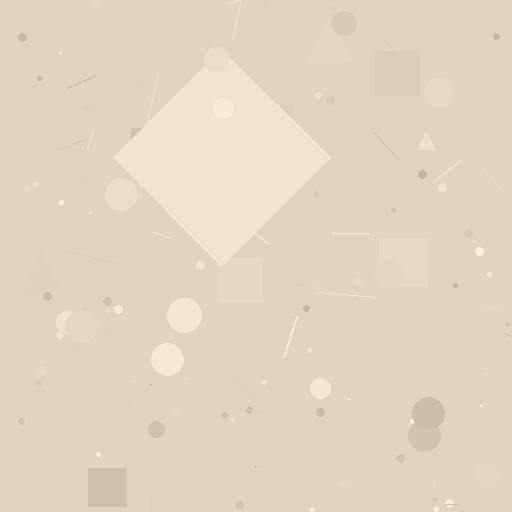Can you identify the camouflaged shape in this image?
The camouflaged shape is a diamond.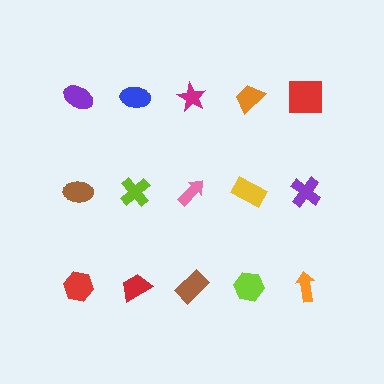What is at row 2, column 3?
A pink arrow.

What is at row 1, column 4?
An orange trapezoid.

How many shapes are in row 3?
5 shapes.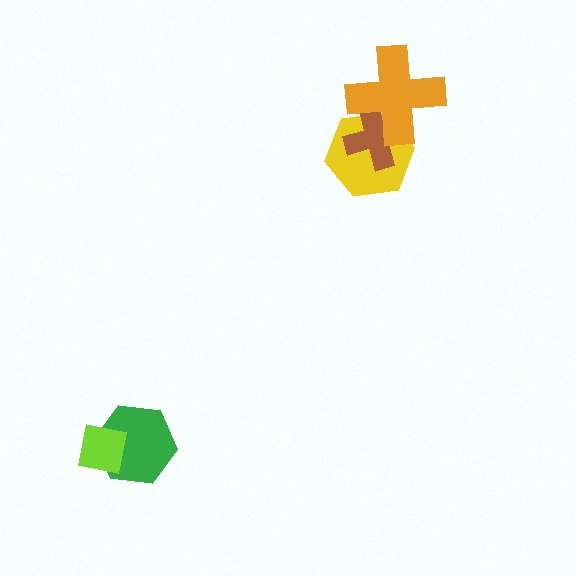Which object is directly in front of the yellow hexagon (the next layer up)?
The brown cross is directly in front of the yellow hexagon.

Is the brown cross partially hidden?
Yes, it is partially covered by another shape.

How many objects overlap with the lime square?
1 object overlaps with the lime square.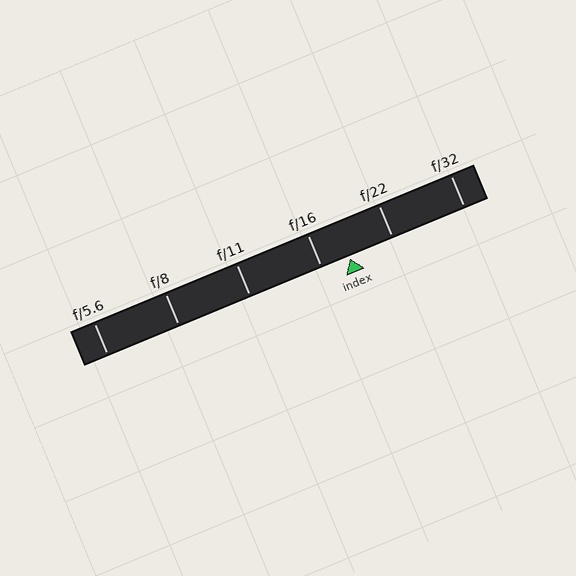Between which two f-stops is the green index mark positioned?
The index mark is between f/16 and f/22.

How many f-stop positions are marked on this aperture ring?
There are 6 f-stop positions marked.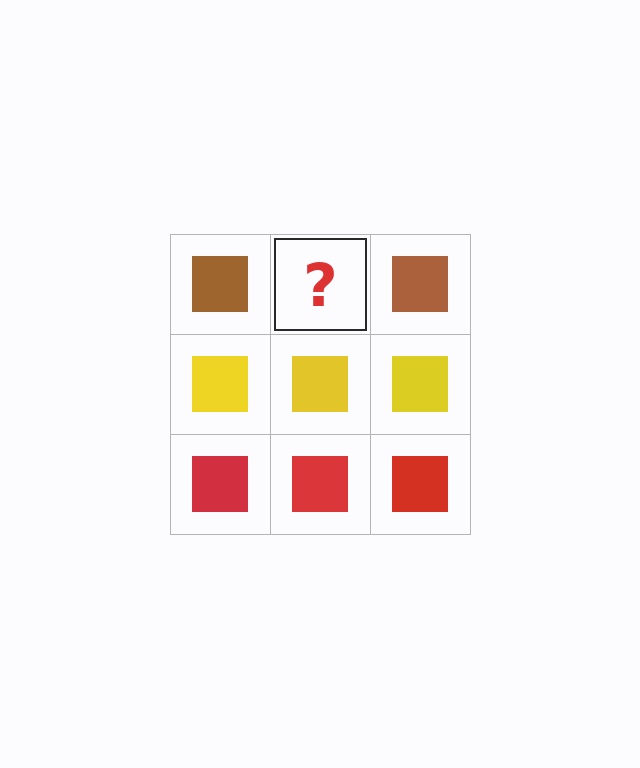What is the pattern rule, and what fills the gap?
The rule is that each row has a consistent color. The gap should be filled with a brown square.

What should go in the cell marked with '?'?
The missing cell should contain a brown square.